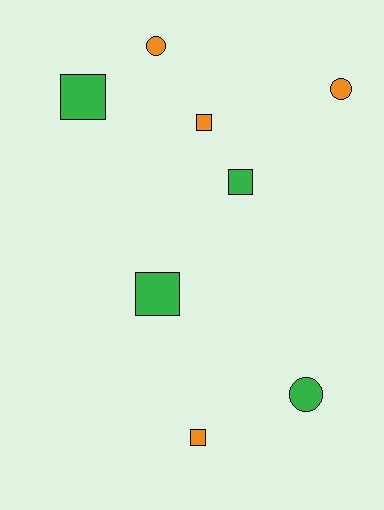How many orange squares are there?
There are 2 orange squares.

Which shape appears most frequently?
Square, with 5 objects.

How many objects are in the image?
There are 8 objects.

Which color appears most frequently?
Orange, with 4 objects.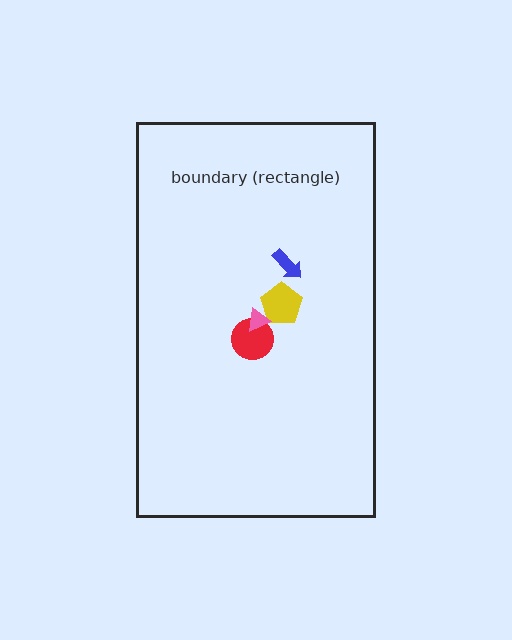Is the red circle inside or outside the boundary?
Inside.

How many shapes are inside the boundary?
4 inside, 0 outside.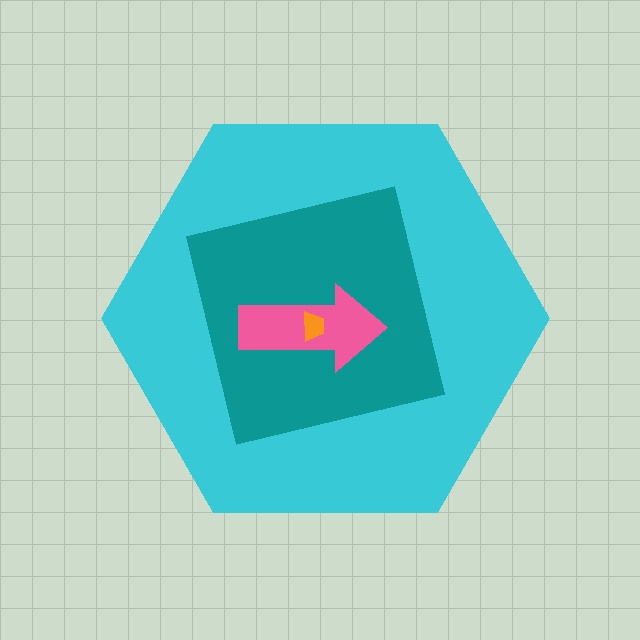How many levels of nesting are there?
4.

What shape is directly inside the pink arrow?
The orange trapezoid.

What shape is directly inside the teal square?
The pink arrow.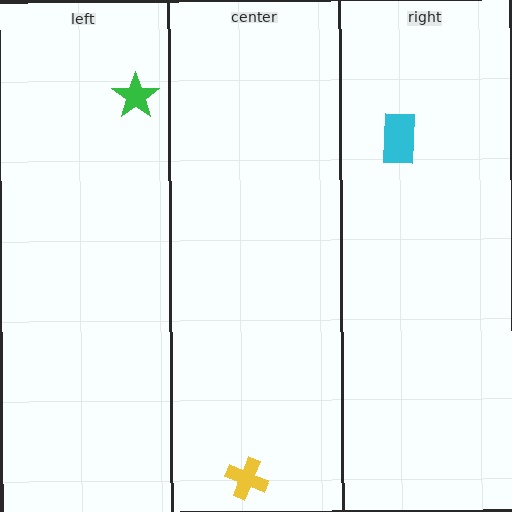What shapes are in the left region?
The green star.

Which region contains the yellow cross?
The center region.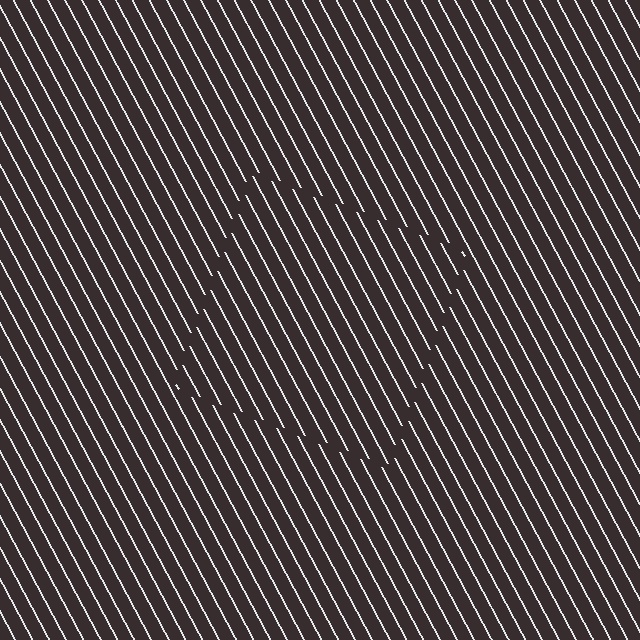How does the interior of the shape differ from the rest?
The interior of the shape contains the same grating, shifted by half a period — the contour is defined by the phase discontinuity where line-ends from the inner and outer gratings abut.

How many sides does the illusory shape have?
4 sides — the line-ends trace a square.